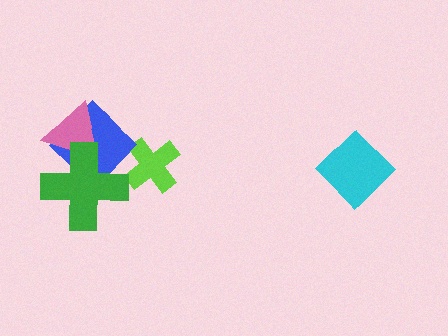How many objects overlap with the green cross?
2 objects overlap with the green cross.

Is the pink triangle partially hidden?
Yes, it is partially covered by another shape.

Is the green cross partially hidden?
No, no other shape covers it.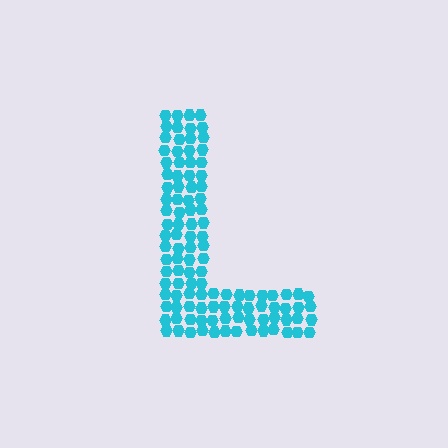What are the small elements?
The small elements are hexagons.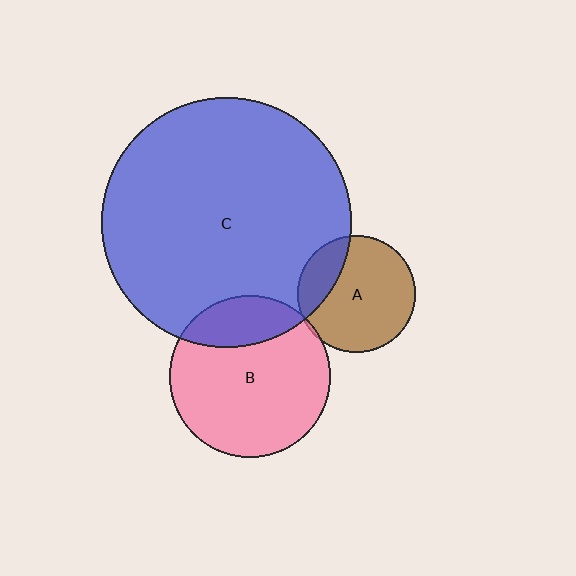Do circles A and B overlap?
Yes.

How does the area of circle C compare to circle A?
Approximately 4.5 times.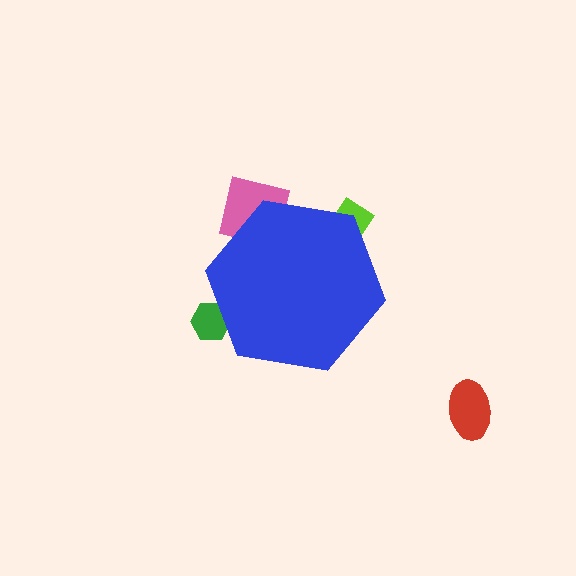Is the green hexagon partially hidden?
Yes, the green hexagon is partially hidden behind the blue hexagon.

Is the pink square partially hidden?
Yes, the pink square is partially hidden behind the blue hexagon.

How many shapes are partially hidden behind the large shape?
3 shapes are partially hidden.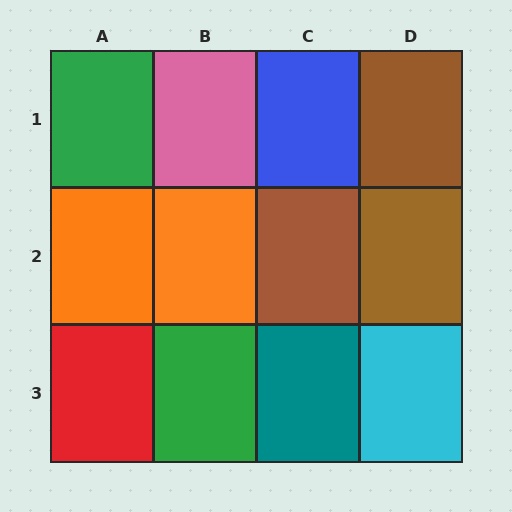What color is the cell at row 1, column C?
Blue.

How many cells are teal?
1 cell is teal.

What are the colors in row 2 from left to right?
Orange, orange, brown, brown.